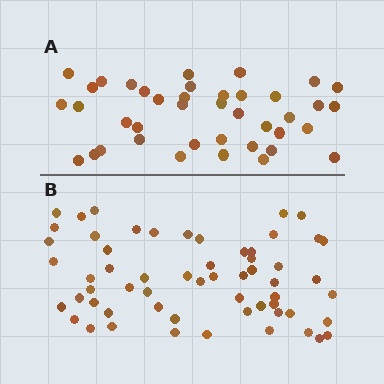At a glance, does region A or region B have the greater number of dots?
Region B (the bottom region) has more dots.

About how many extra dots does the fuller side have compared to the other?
Region B has approximately 20 more dots than region A.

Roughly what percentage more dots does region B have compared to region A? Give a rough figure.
About 50% more.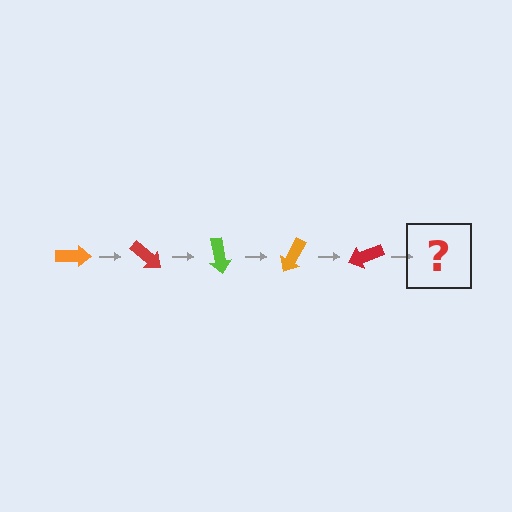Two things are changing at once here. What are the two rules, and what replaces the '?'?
The two rules are that it rotates 40 degrees each step and the color cycles through orange, red, and lime. The '?' should be a lime arrow, rotated 200 degrees from the start.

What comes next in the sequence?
The next element should be a lime arrow, rotated 200 degrees from the start.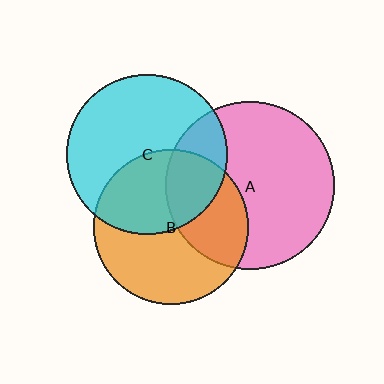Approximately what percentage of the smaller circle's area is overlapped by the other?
Approximately 25%.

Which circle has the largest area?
Circle A (pink).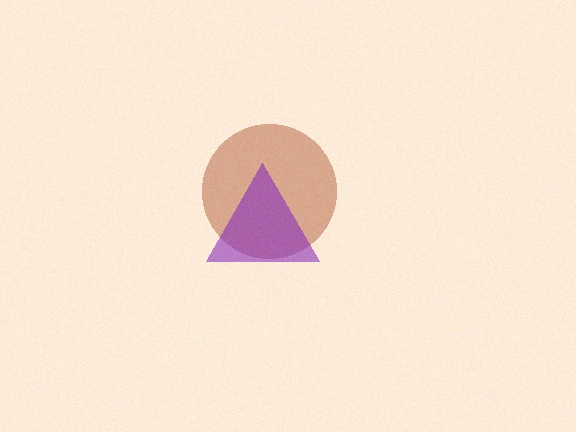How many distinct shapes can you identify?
There are 2 distinct shapes: a brown circle, a purple triangle.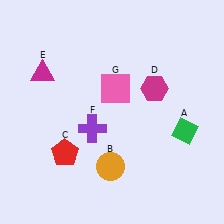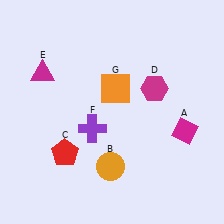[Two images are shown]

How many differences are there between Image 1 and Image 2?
There are 2 differences between the two images.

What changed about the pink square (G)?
In Image 1, G is pink. In Image 2, it changed to orange.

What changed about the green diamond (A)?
In Image 1, A is green. In Image 2, it changed to magenta.